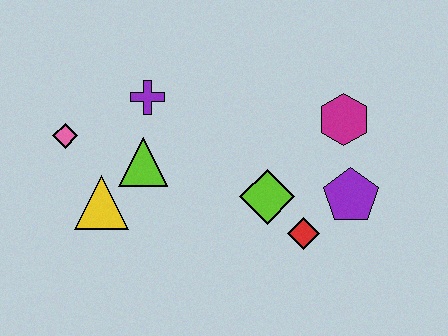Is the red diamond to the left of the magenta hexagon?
Yes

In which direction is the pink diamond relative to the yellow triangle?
The pink diamond is above the yellow triangle.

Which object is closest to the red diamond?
The lime diamond is closest to the red diamond.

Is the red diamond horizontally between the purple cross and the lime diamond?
No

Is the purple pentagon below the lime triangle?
Yes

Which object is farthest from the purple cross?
The purple pentagon is farthest from the purple cross.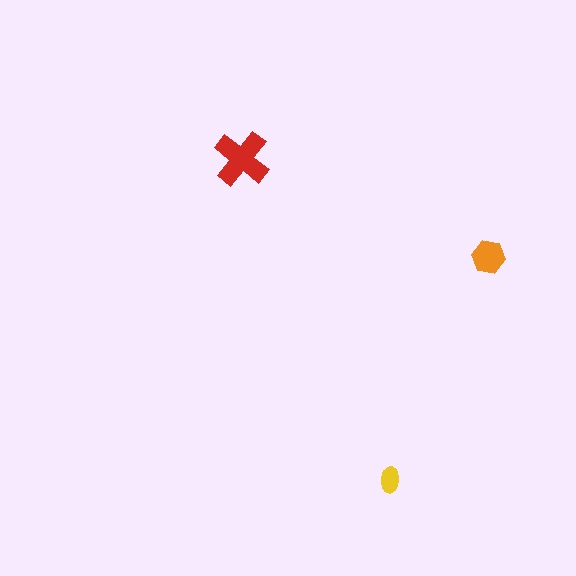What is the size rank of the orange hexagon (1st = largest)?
2nd.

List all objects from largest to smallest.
The red cross, the orange hexagon, the yellow ellipse.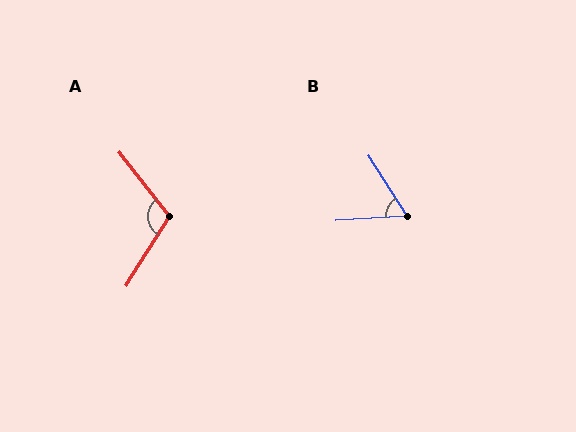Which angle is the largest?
A, at approximately 110 degrees.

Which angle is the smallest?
B, at approximately 61 degrees.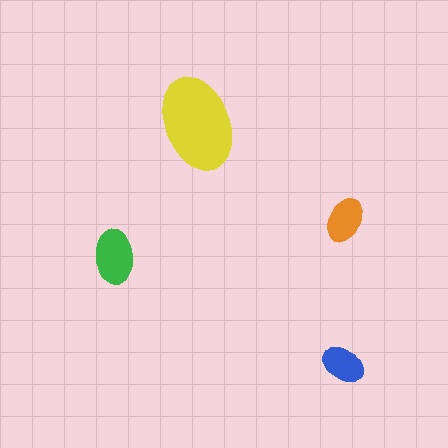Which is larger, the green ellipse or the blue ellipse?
The green one.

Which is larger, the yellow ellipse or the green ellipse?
The yellow one.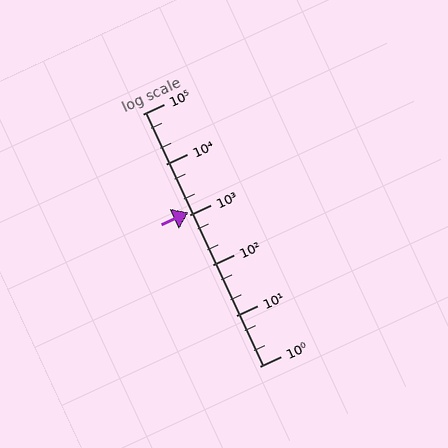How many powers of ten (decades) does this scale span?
The scale spans 5 decades, from 1 to 100000.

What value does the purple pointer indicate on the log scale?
The pointer indicates approximately 1100.